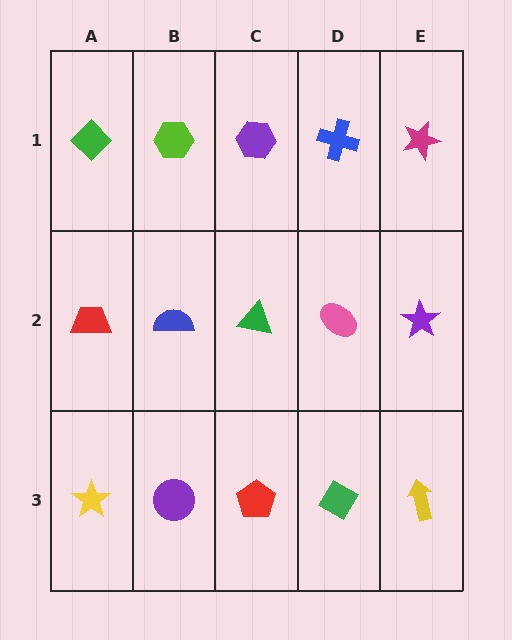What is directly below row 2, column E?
A yellow arrow.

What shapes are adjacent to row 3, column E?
A purple star (row 2, column E), a green diamond (row 3, column D).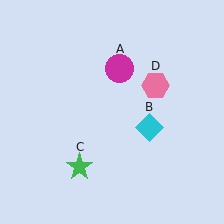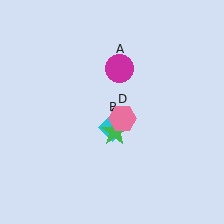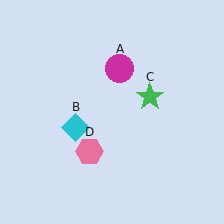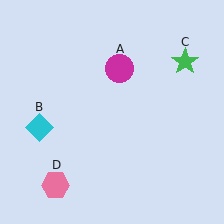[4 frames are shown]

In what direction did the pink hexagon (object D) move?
The pink hexagon (object D) moved down and to the left.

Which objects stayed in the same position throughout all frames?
Magenta circle (object A) remained stationary.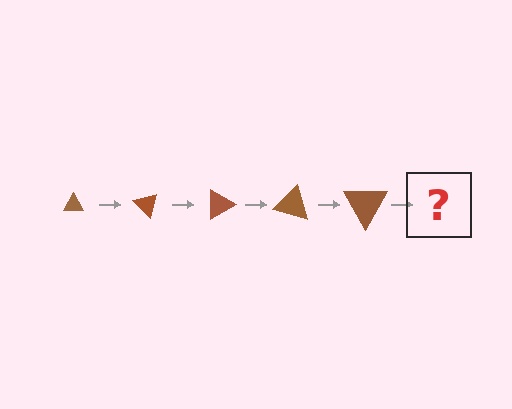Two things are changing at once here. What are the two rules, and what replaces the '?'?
The two rules are that the triangle grows larger each step and it rotates 45 degrees each step. The '?' should be a triangle, larger than the previous one and rotated 225 degrees from the start.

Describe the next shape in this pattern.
It should be a triangle, larger than the previous one and rotated 225 degrees from the start.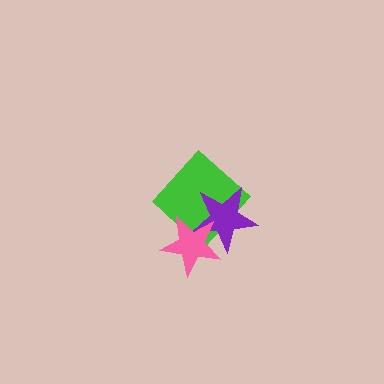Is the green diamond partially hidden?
Yes, it is partially covered by another shape.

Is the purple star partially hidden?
Yes, it is partially covered by another shape.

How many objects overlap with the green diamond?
2 objects overlap with the green diamond.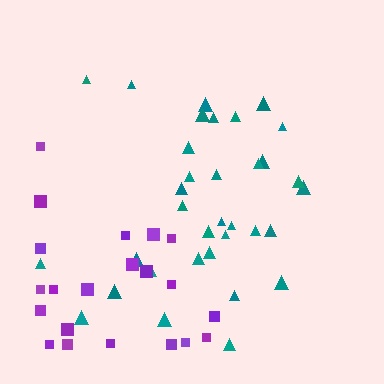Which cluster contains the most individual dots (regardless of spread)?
Teal (34).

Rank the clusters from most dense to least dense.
teal, purple.